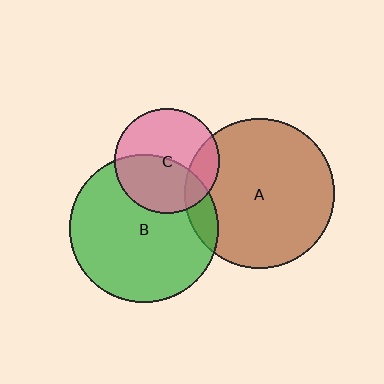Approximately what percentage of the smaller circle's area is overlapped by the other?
Approximately 45%.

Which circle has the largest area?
Circle A (brown).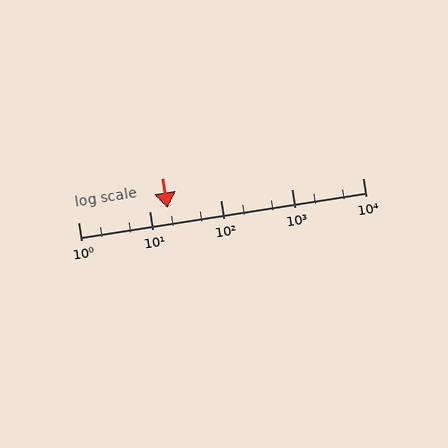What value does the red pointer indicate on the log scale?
The pointer indicates approximately 18.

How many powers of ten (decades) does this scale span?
The scale spans 4 decades, from 1 to 10000.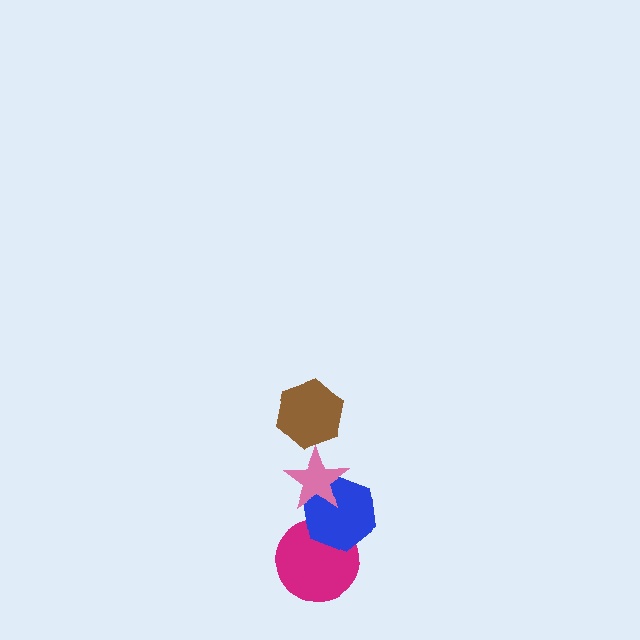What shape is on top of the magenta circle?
The blue hexagon is on top of the magenta circle.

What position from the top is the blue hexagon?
The blue hexagon is 3rd from the top.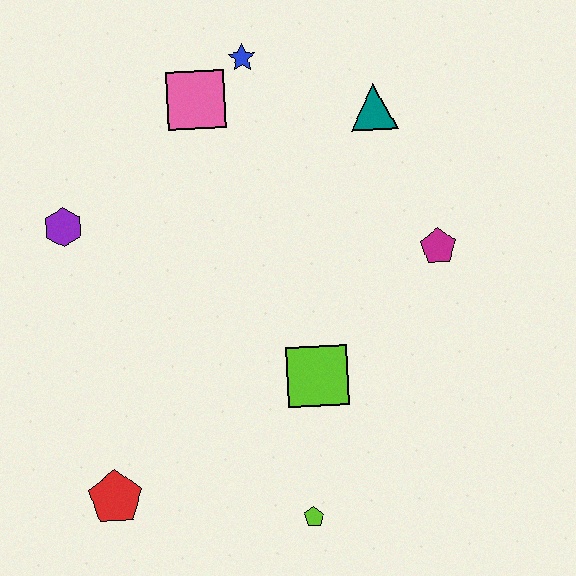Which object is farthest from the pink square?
The lime pentagon is farthest from the pink square.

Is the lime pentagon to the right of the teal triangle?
No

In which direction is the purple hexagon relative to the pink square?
The purple hexagon is to the left of the pink square.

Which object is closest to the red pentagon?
The lime pentagon is closest to the red pentagon.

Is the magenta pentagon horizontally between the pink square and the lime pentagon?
No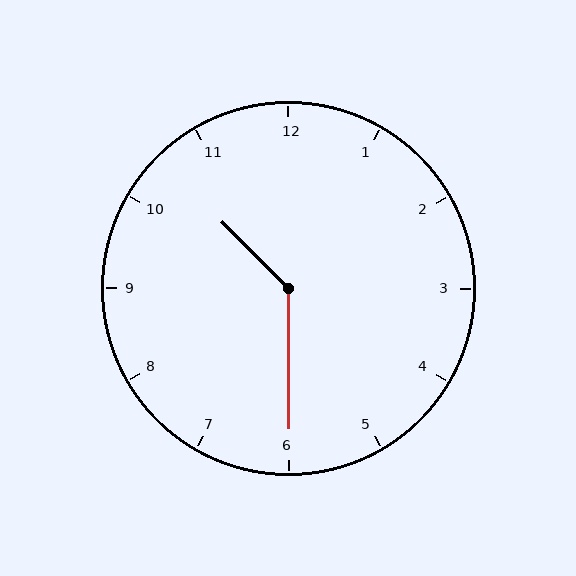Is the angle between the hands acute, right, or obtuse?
It is obtuse.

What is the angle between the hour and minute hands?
Approximately 135 degrees.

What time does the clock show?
10:30.